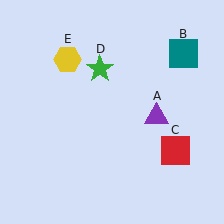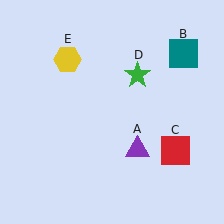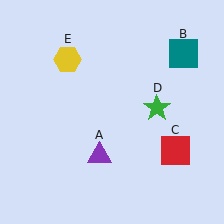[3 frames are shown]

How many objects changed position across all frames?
2 objects changed position: purple triangle (object A), green star (object D).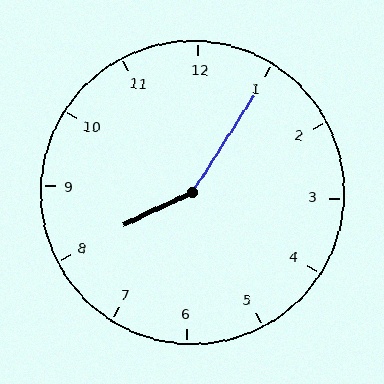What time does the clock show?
8:05.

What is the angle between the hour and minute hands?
Approximately 148 degrees.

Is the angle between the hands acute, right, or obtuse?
It is obtuse.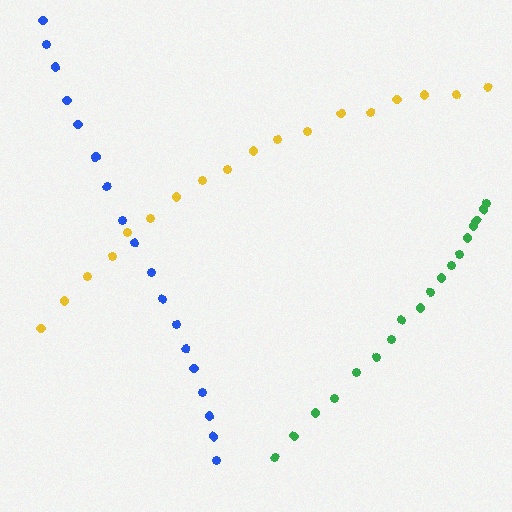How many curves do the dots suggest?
There are 3 distinct paths.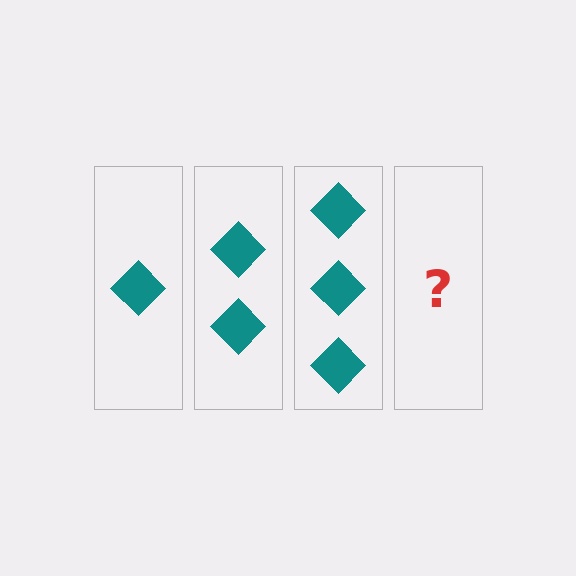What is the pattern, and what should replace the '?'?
The pattern is that each step adds one more diamond. The '?' should be 4 diamonds.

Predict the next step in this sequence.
The next step is 4 diamonds.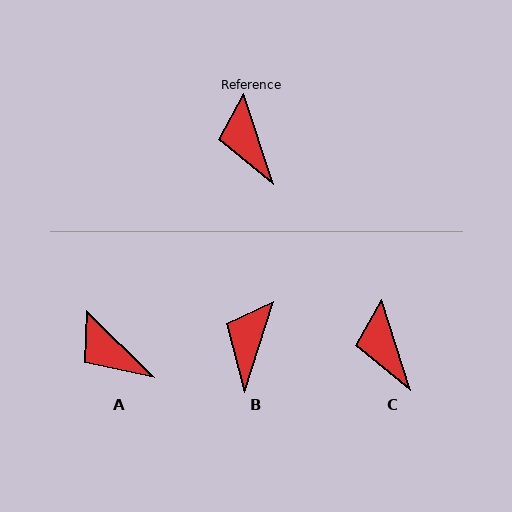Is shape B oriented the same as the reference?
No, it is off by about 36 degrees.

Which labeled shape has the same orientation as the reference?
C.